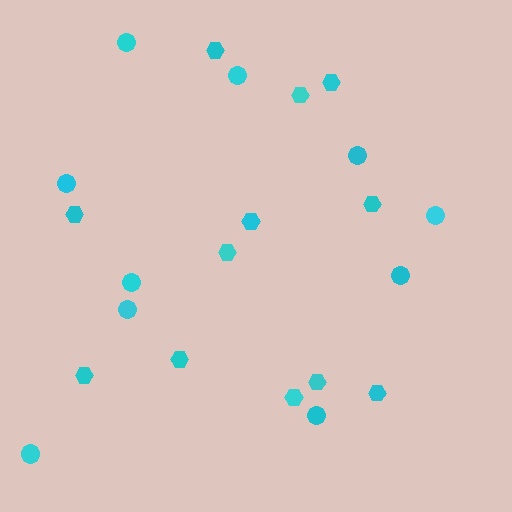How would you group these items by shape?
There are 2 groups: one group of hexagons (12) and one group of circles (10).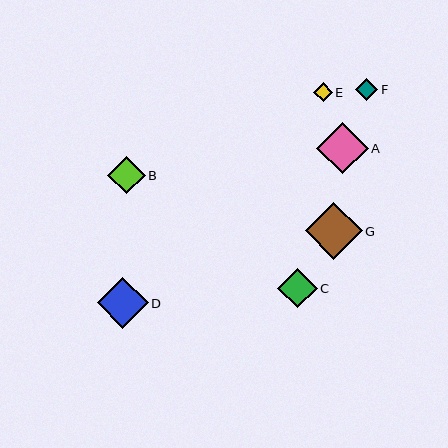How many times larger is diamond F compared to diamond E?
Diamond F is approximately 1.2 times the size of diamond E.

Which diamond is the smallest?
Diamond E is the smallest with a size of approximately 19 pixels.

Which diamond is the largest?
Diamond G is the largest with a size of approximately 57 pixels.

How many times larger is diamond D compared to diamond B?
Diamond D is approximately 1.4 times the size of diamond B.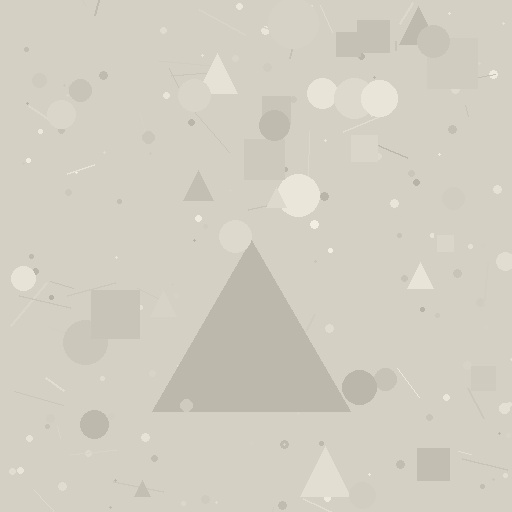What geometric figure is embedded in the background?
A triangle is embedded in the background.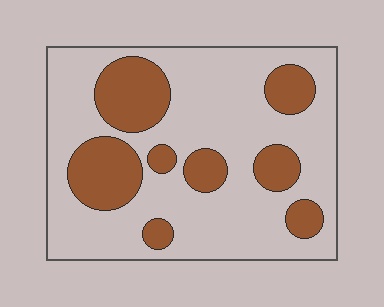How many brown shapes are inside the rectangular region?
8.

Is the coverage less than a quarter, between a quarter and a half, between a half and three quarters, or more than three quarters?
Between a quarter and a half.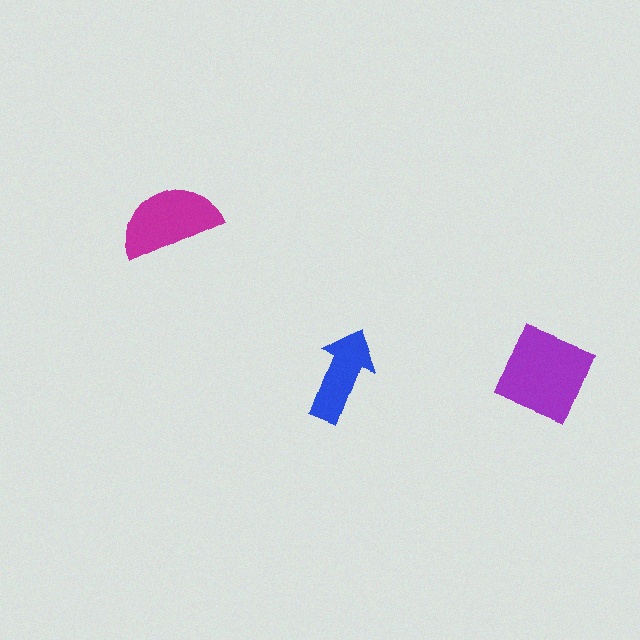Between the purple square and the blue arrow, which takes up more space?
The purple square.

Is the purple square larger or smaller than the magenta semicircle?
Larger.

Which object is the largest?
The purple square.